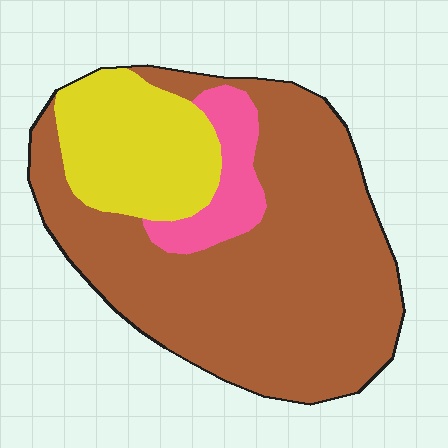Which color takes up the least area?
Pink, at roughly 10%.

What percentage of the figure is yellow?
Yellow covers about 20% of the figure.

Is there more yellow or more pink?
Yellow.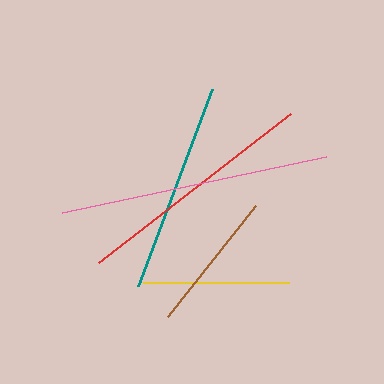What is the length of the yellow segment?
The yellow segment is approximately 146 pixels long.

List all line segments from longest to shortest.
From longest to shortest: pink, red, teal, yellow, brown.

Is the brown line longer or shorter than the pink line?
The pink line is longer than the brown line.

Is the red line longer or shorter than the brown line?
The red line is longer than the brown line.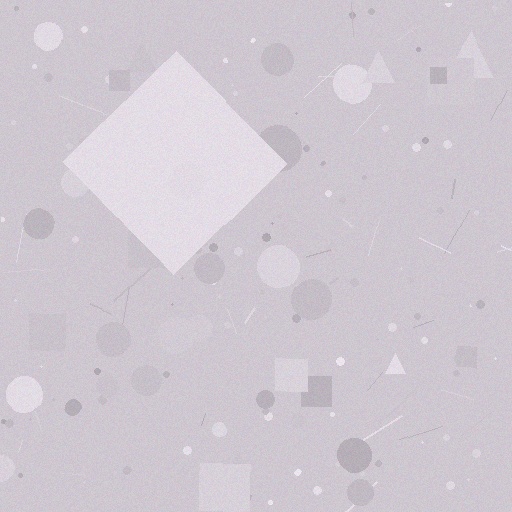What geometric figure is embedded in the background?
A diamond is embedded in the background.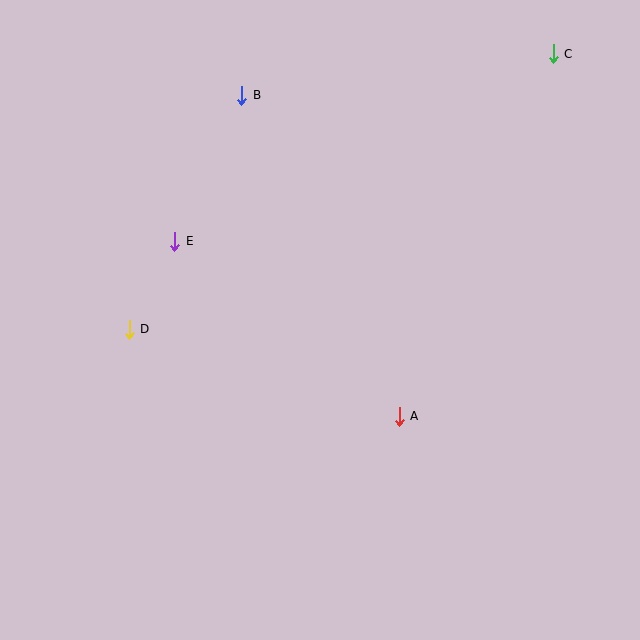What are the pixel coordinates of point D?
Point D is at (129, 329).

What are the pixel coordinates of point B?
Point B is at (242, 95).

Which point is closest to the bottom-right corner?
Point A is closest to the bottom-right corner.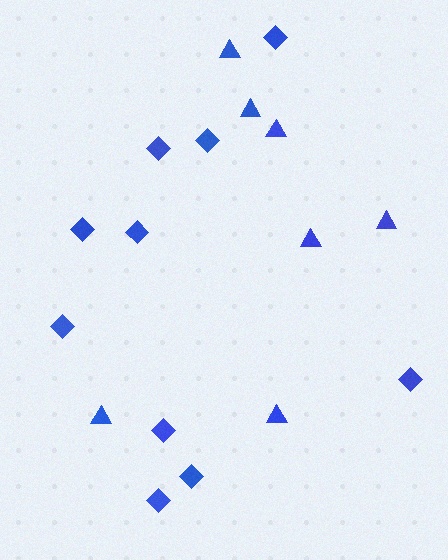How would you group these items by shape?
There are 2 groups: one group of diamonds (10) and one group of triangles (7).